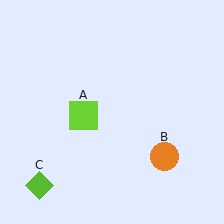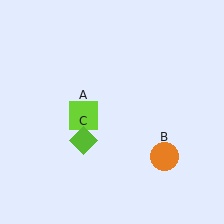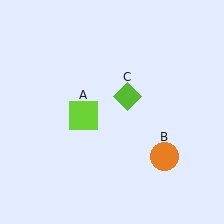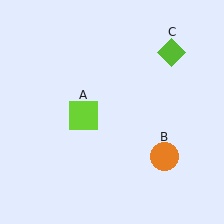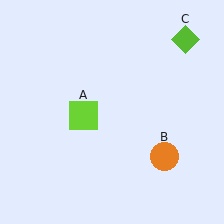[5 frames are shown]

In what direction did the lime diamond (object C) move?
The lime diamond (object C) moved up and to the right.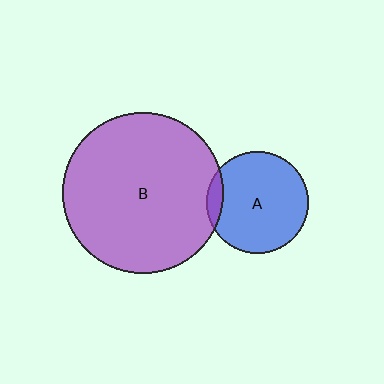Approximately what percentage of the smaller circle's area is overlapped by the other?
Approximately 10%.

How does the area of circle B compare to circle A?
Approximately 2.5 times.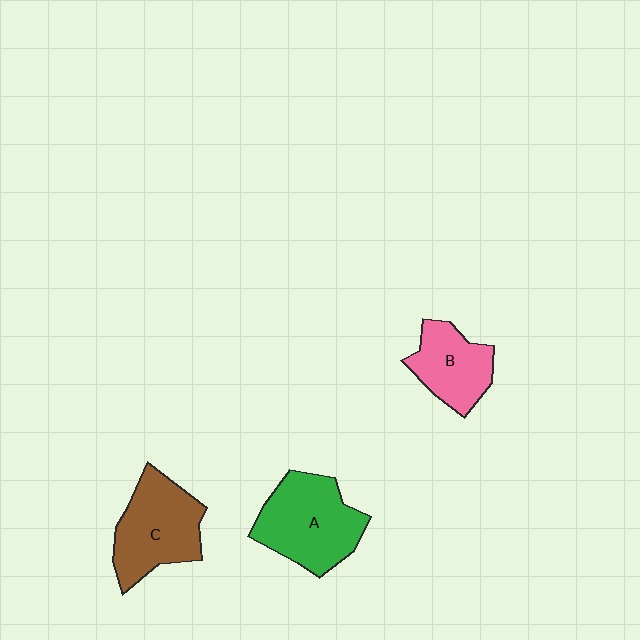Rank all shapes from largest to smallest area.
From largest to smallest: A (green), C (brown), B (pink).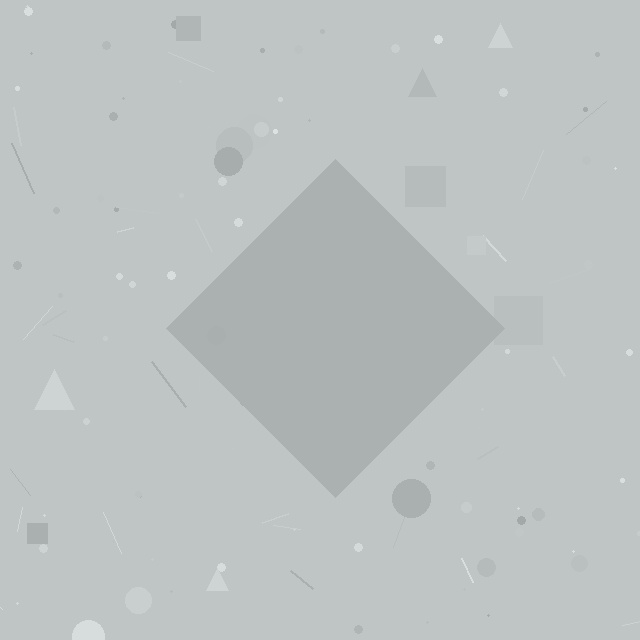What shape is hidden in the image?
A diamond is hidden in the image.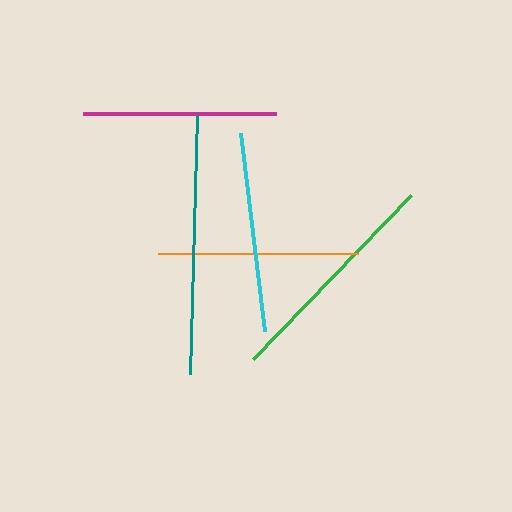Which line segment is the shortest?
The magenta line is the shortest at approximately 193 pixels.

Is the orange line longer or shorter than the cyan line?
The orange line is longer than the cyan line.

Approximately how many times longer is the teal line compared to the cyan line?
The teal line is approximately 1.3 times the length of the cyan line.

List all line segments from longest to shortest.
From longest to shortest: teal, green, orange, cyan, magenta.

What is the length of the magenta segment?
The magenta segment is approximately 193 pixels long.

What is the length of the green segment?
The green segment is approximately 228 pixels long.